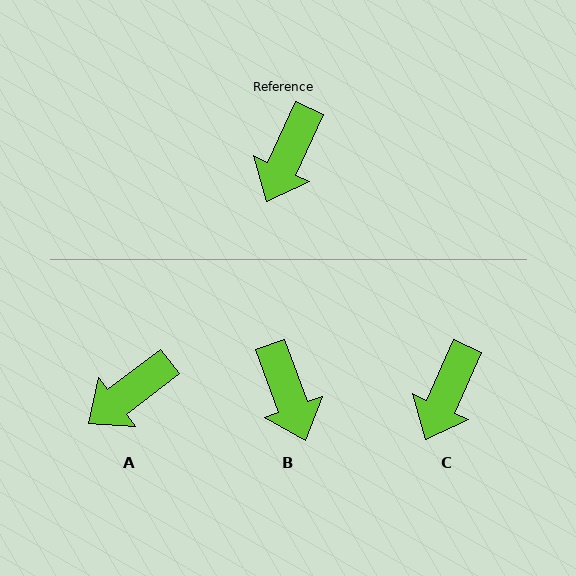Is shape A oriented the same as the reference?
No, it is off by about 28 degrees.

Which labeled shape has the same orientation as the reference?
C.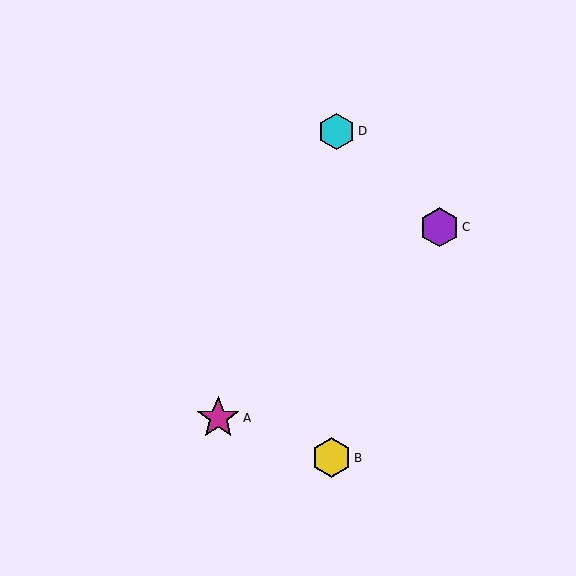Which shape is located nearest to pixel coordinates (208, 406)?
The magenta star (labeled A) at (218, 418) is nearest to that location.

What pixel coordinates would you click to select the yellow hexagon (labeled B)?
Click at (331, 458) to select the yellow hexagon B.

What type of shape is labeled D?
Shape D is a cyan hexagon.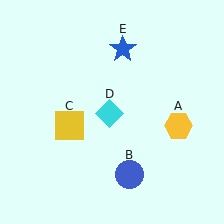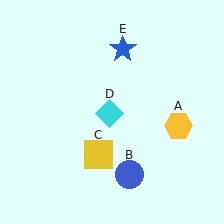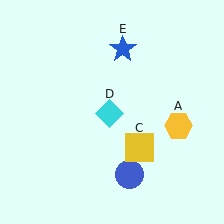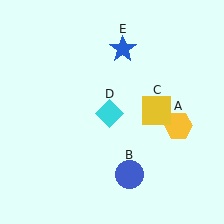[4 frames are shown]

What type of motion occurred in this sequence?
The yellow square (object C) rotated counterclockwise around the center of the scene.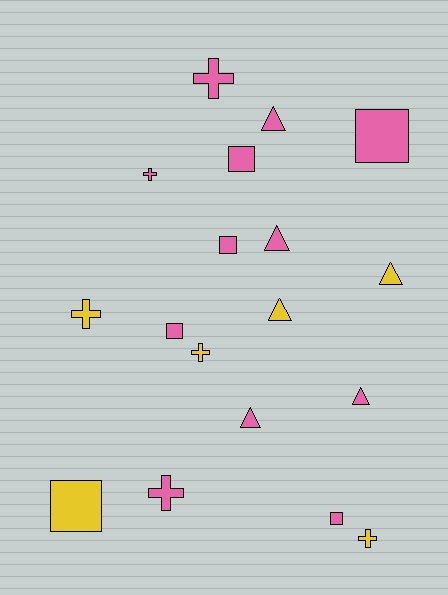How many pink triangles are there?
There are 4 pink triangles.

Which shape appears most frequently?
Square, with 6 objects.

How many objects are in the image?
There are 18 objects.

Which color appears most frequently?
Pink, with 12 objects.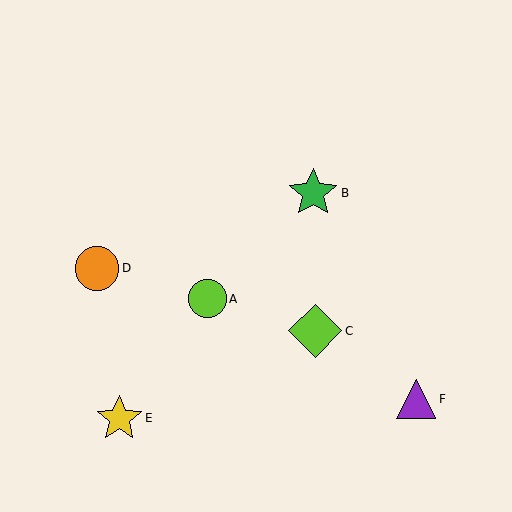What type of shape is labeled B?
Shape B is a green star.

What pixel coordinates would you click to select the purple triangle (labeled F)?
Click at (416, 399) to select the purple triangle F.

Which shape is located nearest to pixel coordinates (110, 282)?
The orange circle (labeled D) at (97, 268) is nearest to that location.